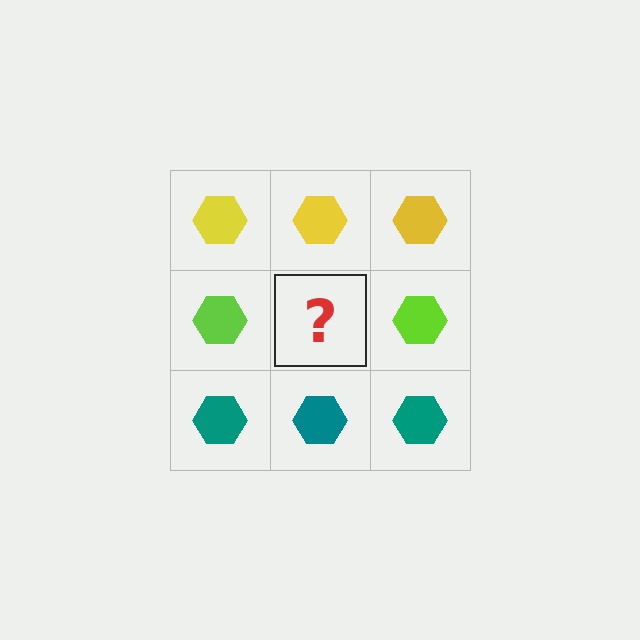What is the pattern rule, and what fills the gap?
The rule is that each row has a consistent color. The gap should be filled with a lime hexagon.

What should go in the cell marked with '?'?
The missing cell should contain a lime hexagon.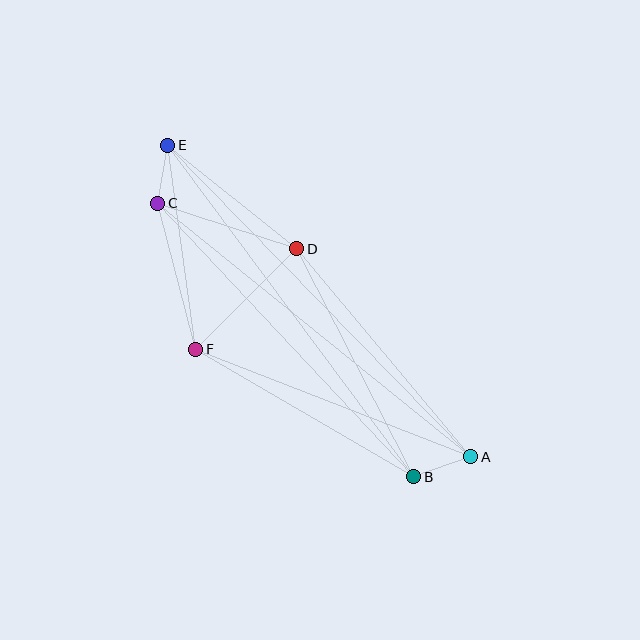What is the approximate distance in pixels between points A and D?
The distance between A and D is approximately 271 pixels.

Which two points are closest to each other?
Points C and E are closest to each other.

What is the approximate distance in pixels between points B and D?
The distance between B and D is approximately 256 pixels.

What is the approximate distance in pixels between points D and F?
The distance between D and F is approximately 142 pixels.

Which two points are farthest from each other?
Points A and E are farthest from each other.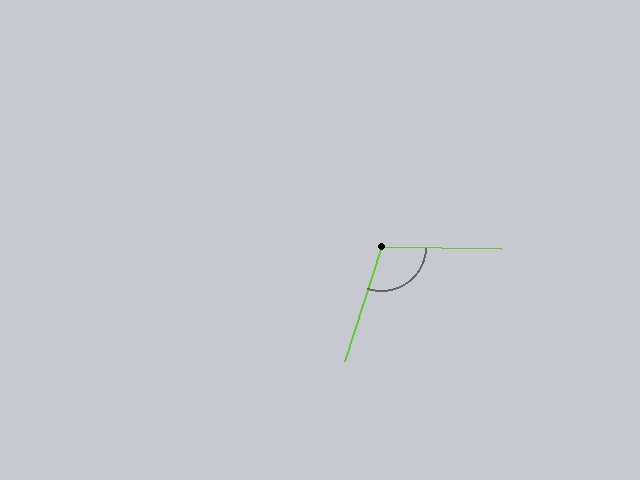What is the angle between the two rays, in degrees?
Approximately 107 degrees.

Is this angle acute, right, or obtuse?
It is obtuse.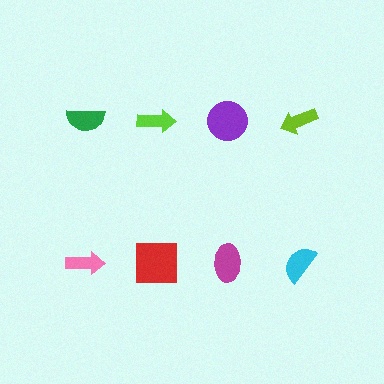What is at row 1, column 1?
A green semicircle.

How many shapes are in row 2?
4 shapes.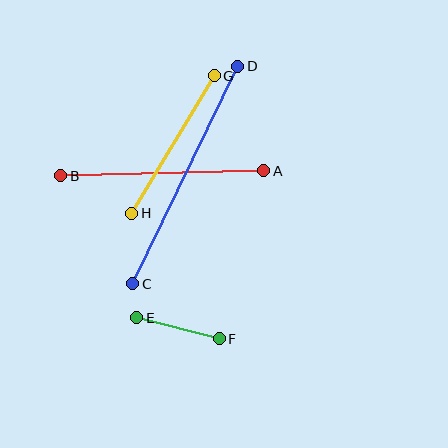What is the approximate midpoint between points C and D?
The midpoint is at approximately (185, 175) pixels.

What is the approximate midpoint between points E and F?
The midpoint is at approximately (178, 328) pixels.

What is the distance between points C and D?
The distance is approximately 241 pixels.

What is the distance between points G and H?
The distance is approximately 160 pixels.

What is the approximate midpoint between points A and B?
The midpoint is at approximately (162, 173) pixels.